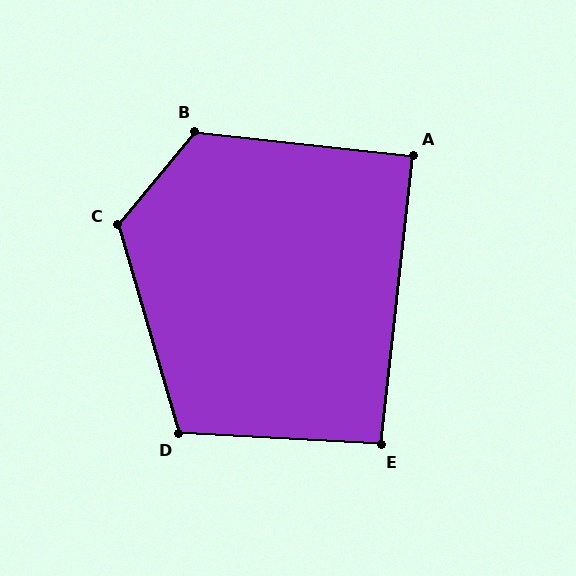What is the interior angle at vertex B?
Approximately 124 degrees (obtuse).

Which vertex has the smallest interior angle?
A, at approximately 90 degrees.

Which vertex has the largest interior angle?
C, at approximately 124 degrees.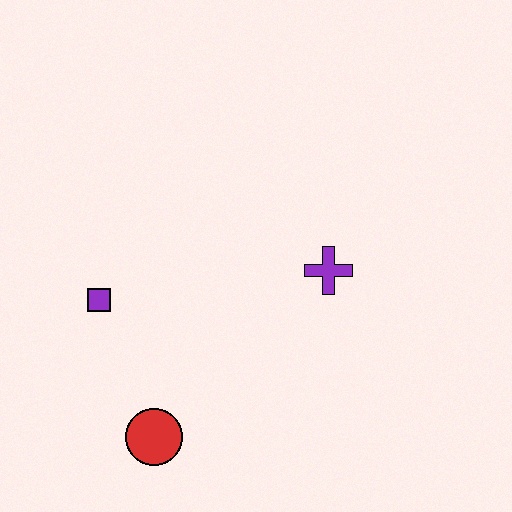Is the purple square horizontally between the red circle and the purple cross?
No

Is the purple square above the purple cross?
No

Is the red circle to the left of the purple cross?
Yes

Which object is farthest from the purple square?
The purple cross is farthest from the purple square.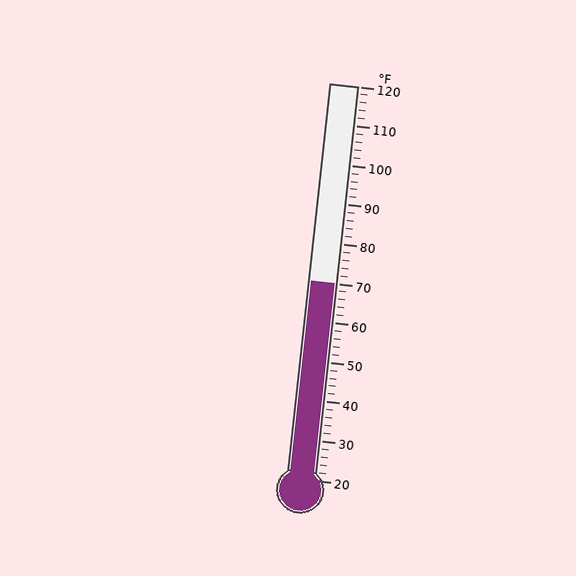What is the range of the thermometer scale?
The thermometer scale ranges from 20°F to 120°F.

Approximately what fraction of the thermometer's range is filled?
The thermometer is filled to approximately 50% of its range.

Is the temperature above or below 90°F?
The temperature is below 90°F.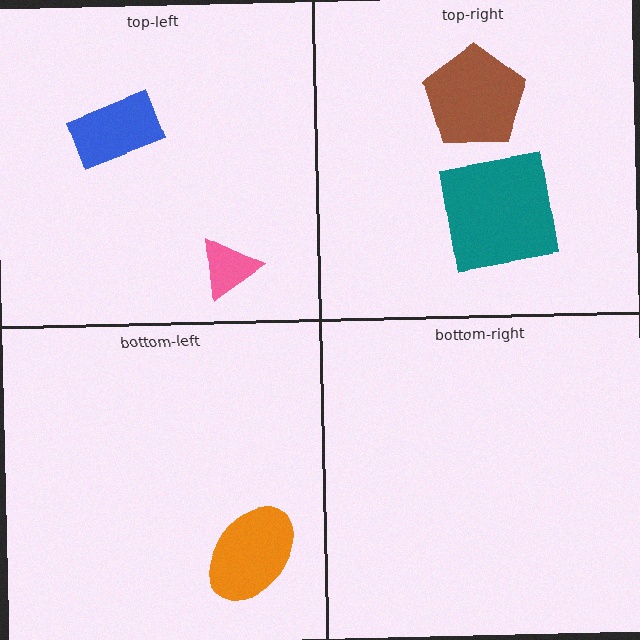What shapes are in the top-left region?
The blue rectangle, the pink triangle.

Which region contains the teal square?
The top-right region.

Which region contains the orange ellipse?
The bottom-left region.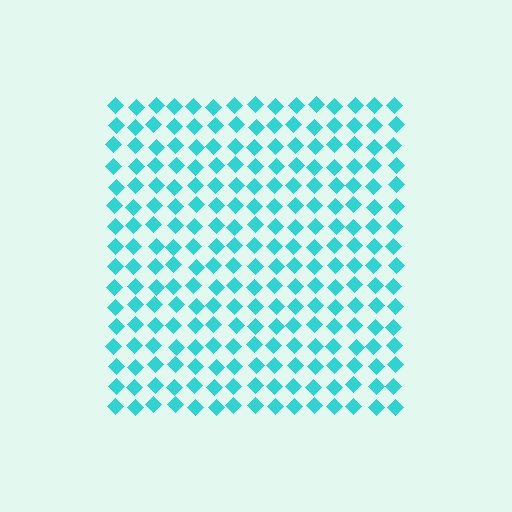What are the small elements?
The small elements are diamonds.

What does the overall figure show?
The overall figure shows a square.